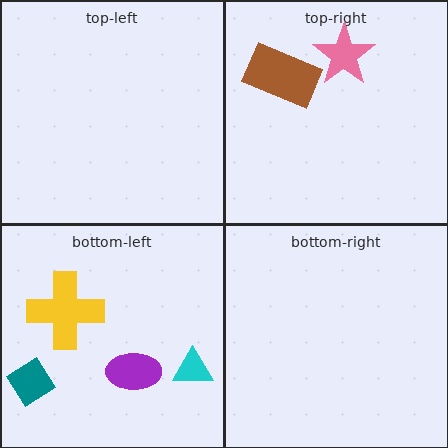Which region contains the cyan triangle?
The bottom-left region.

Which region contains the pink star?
The top-right region.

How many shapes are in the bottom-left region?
4.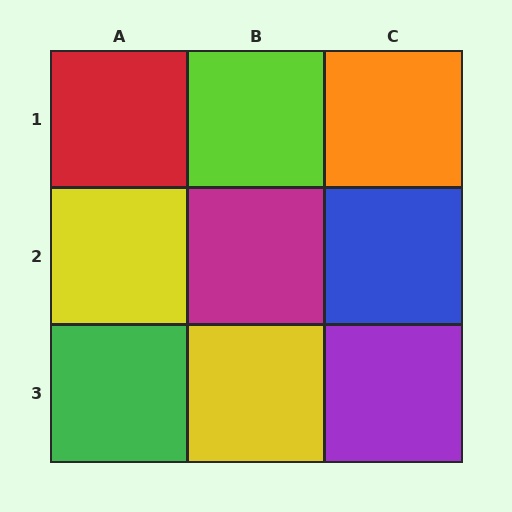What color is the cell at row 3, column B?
Yellow.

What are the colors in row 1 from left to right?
Red, lime, orange.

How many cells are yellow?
2 cells are yellow.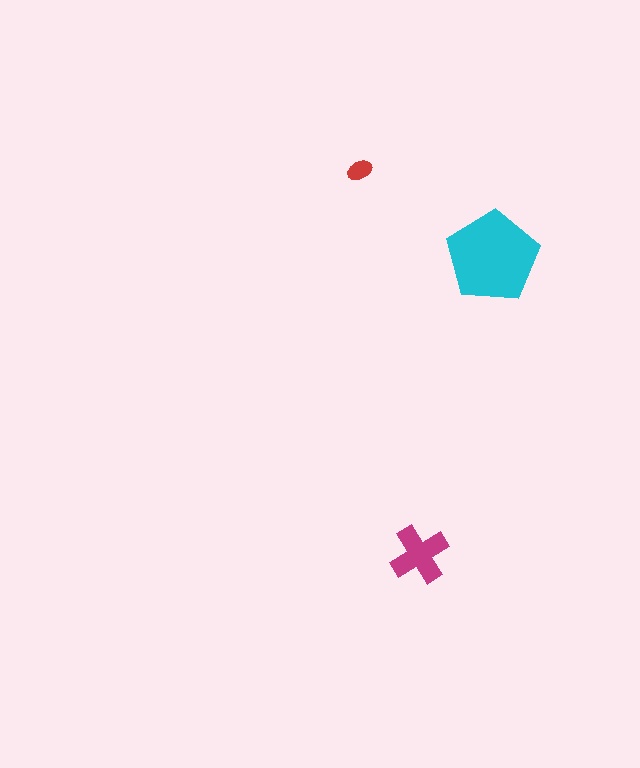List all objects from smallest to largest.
The red ellipse, the magenta cross, the cyan pentagon.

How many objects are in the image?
There are 3 objects in the image.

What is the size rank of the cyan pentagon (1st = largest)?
1st.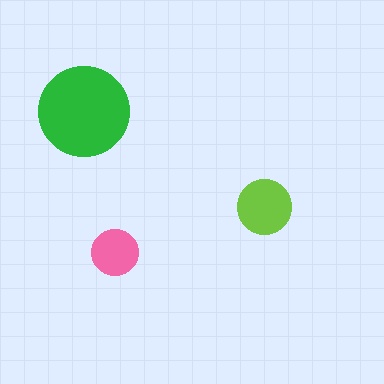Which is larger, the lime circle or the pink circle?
The lime one.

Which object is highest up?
The green circle is topmost.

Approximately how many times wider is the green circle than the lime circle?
About 1.5 times wider.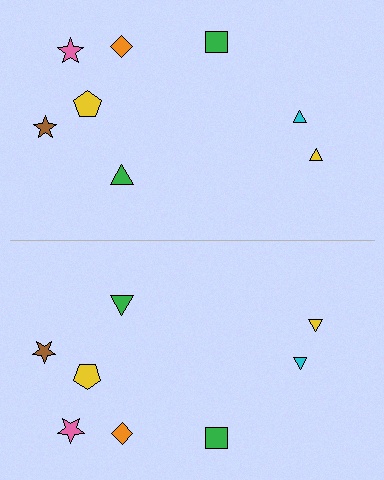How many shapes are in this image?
There are 16 shapes in this image.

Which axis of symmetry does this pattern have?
The pattern has a horizontal axis of symmetry running through the center of the image.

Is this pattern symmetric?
Yes, this pattern has bilateral (reflection) symmetry.